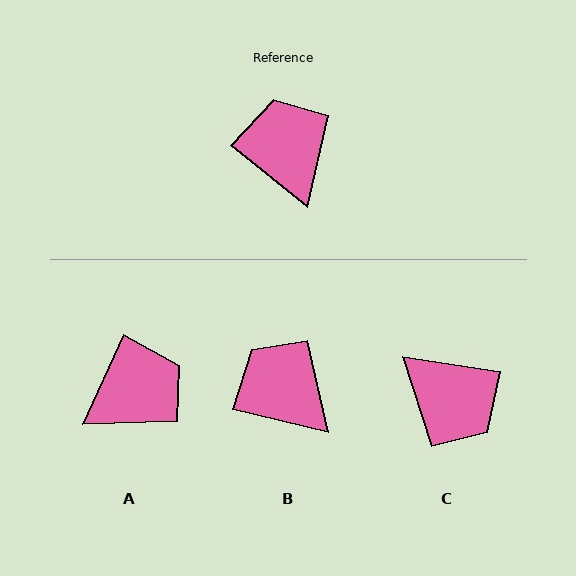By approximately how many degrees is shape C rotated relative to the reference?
Approximately 150 degrees clockwise.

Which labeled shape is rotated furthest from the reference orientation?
C, about 150 degrees away.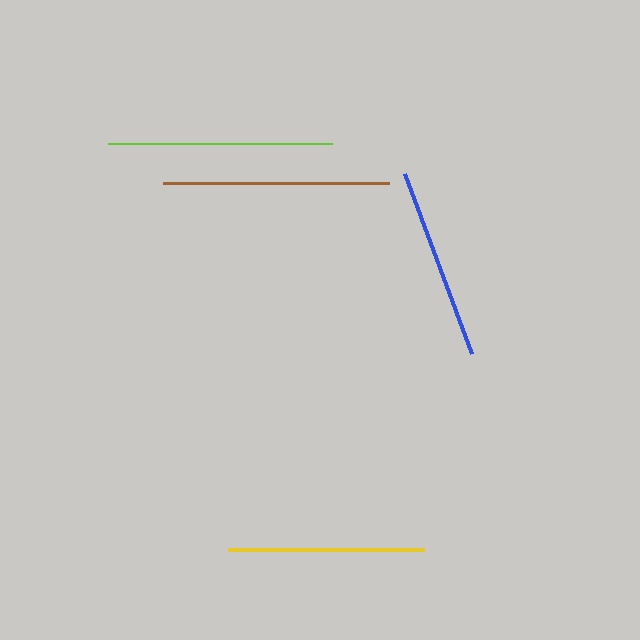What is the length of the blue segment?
The blue segment is approximately 192 pixels long.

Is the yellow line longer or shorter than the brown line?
The brown line is longer than the yellow line.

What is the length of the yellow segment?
The yellow segment is approximately 196 pixels long.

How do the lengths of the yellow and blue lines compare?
The yellow and blue lines are approximately the same length.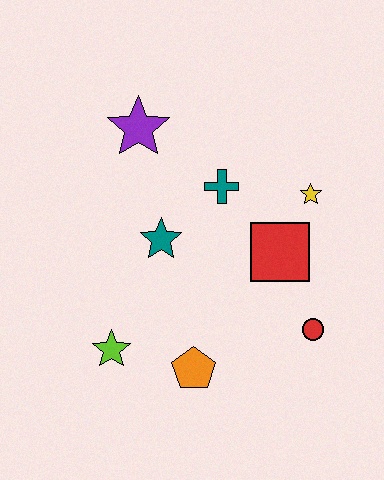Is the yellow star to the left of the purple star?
No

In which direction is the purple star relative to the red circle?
The purple star is above the red circle.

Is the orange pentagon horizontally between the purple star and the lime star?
No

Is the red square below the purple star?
Yes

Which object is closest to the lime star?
The orange pentagon is closest to the lime star.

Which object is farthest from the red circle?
The purple star is farthest from the red circle.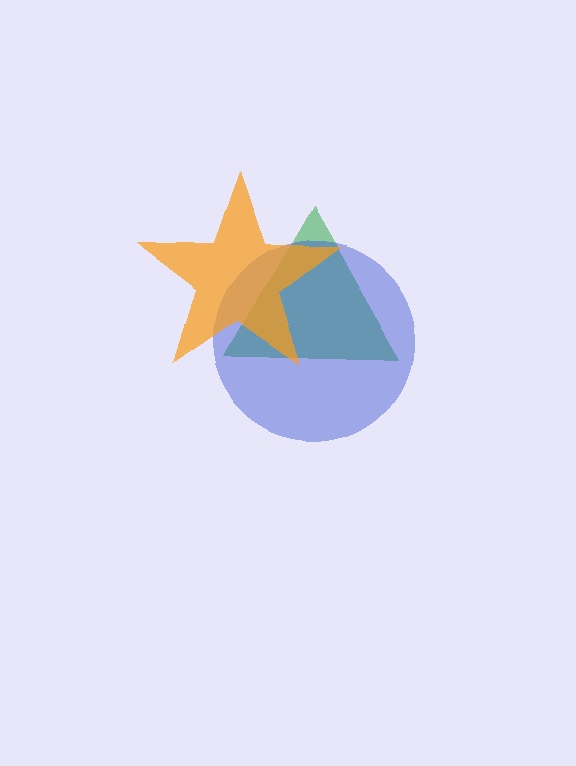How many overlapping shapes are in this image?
There are 3 overlapping shapes in the image.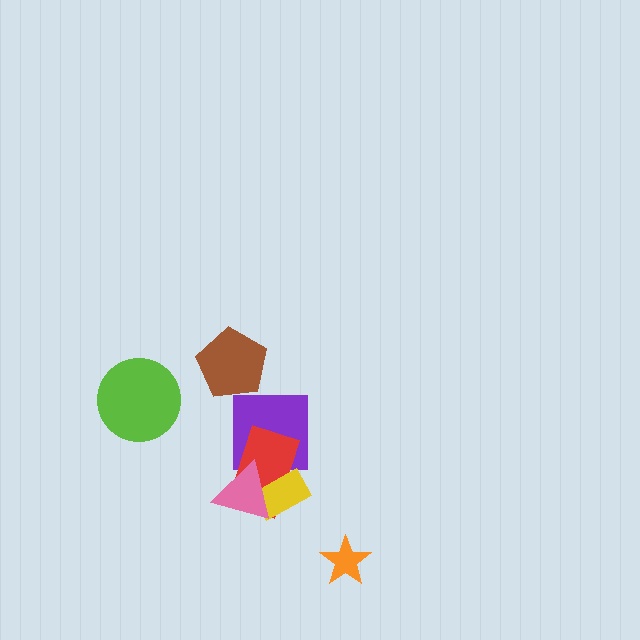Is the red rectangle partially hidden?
Yes, it is partially covered by another shape.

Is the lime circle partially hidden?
No, no other shape covers it.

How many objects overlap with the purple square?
1 object overlaps with the purple square.